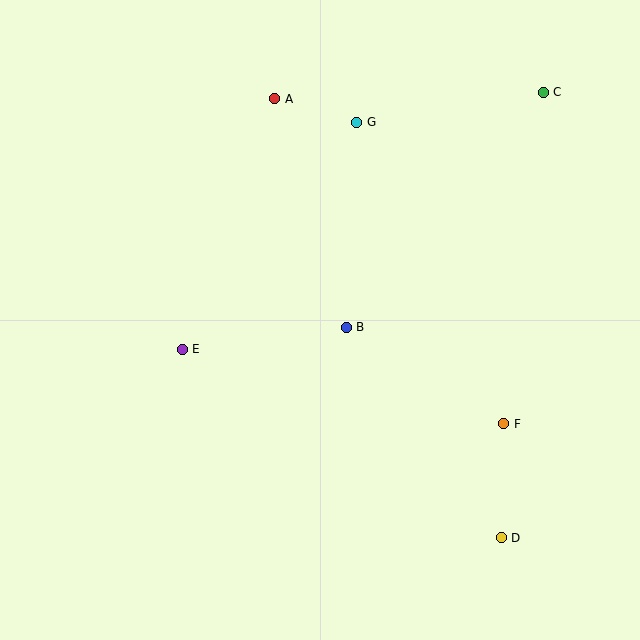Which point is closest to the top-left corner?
Point A is closest to the top-left corner.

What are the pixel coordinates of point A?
Point A is at (275, 99).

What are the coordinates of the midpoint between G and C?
The midpoint between G and C is at (450, 107).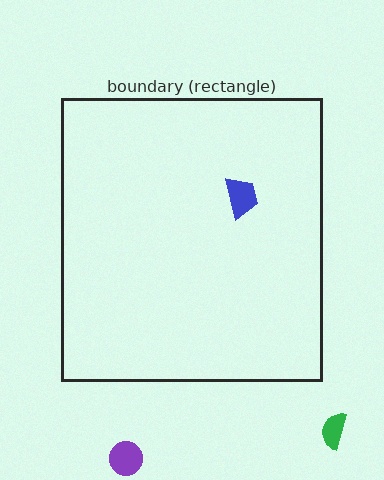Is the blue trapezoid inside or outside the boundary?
Inside.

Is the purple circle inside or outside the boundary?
Outside.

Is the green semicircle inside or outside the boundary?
Outside.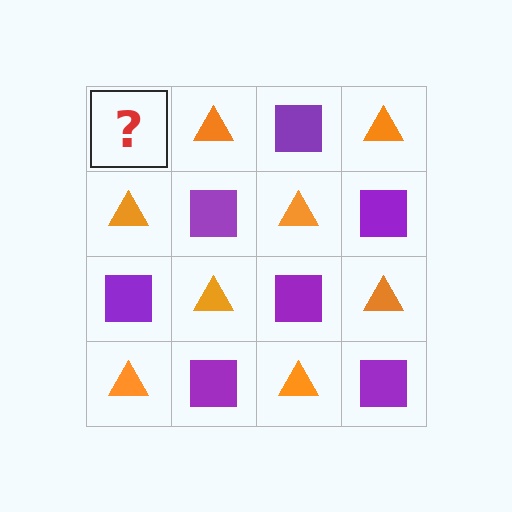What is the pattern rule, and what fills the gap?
The rule is that it alternates purple square and orange triangle in a checkerboard pattern. The gap should be filled with a purple square.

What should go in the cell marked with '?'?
The missing cell should contain a purple square.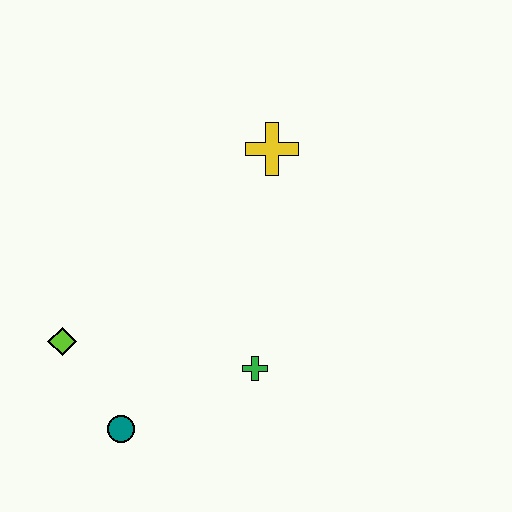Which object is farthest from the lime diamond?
The yellow cross is farthest from the lime diamond.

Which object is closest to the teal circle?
The lime diamond is closest to the teal circle.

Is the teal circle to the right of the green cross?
No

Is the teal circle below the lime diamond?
Yes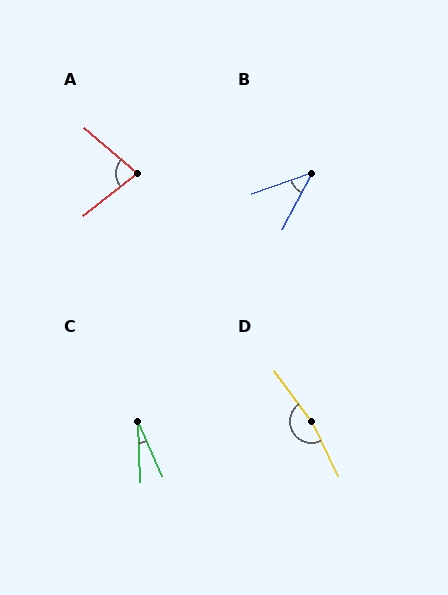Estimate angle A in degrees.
Approximately 78 degrees.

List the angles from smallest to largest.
C (21°), B (42°), A (78°), D (170°).